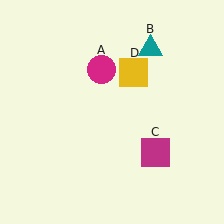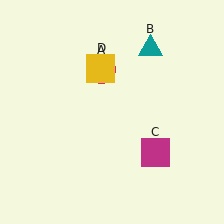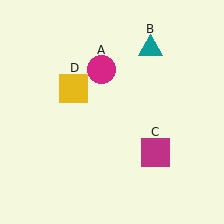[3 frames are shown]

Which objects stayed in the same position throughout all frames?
Magenta circle (object A) and teal triangle (object B) and magenta square (object C) remained stationary.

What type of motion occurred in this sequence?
The yellow square (object D) rotated counterclockwise around the center of the scene.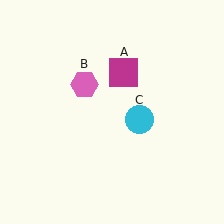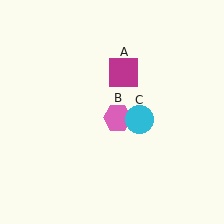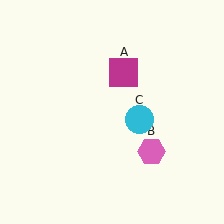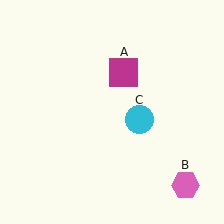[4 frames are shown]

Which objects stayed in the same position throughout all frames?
Magenta square (object A) and cyan circle (object C) remained stationary.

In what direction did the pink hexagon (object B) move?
The pink hexagon (object B) moved down and to the right.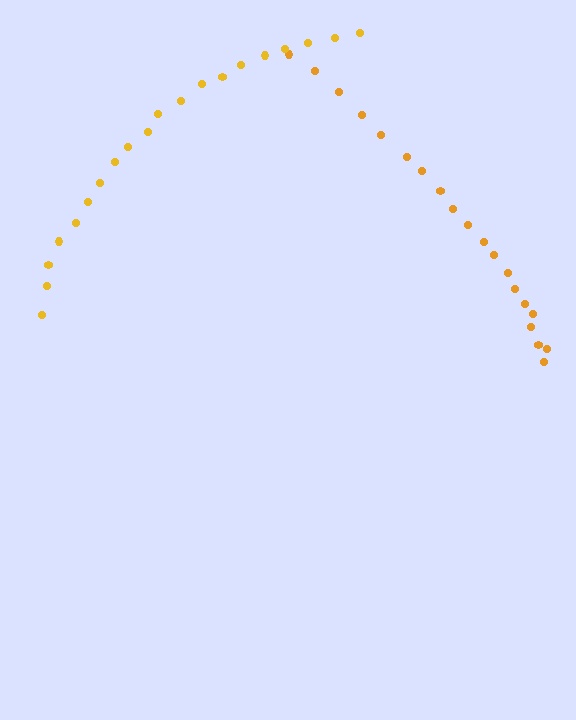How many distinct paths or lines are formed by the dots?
There are 2 distinct paths.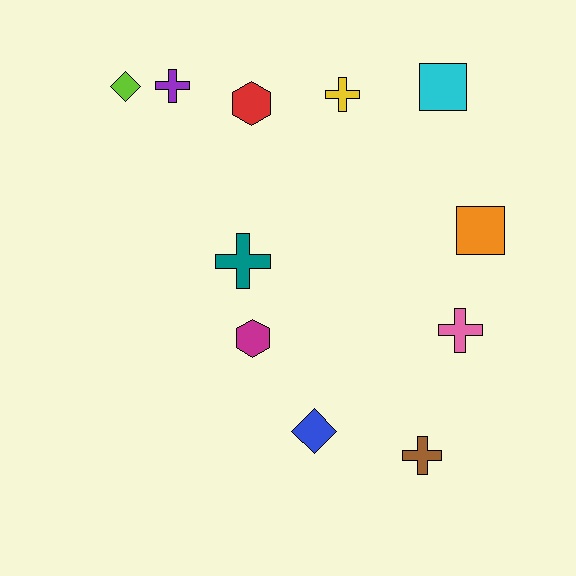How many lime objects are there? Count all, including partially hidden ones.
There is 1 lime object.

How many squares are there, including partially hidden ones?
There are 2 squares.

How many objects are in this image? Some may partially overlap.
There are 11 objects.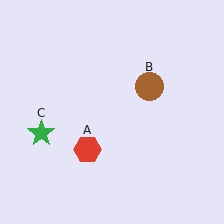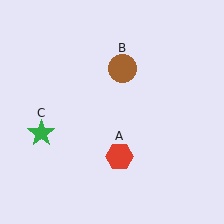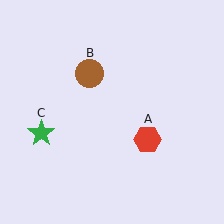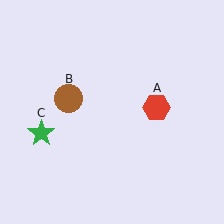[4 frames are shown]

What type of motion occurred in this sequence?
The red hexagon (object A), brown circle (object B) rotated counterclockwise around the center of the scene.